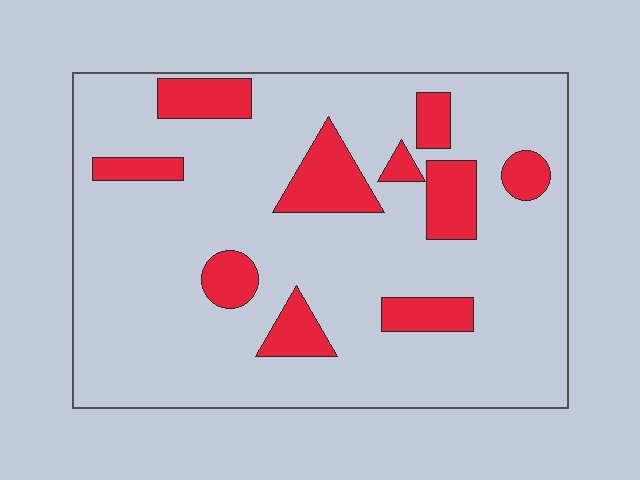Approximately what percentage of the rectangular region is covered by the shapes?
Approximately 20%.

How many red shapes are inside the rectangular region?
10.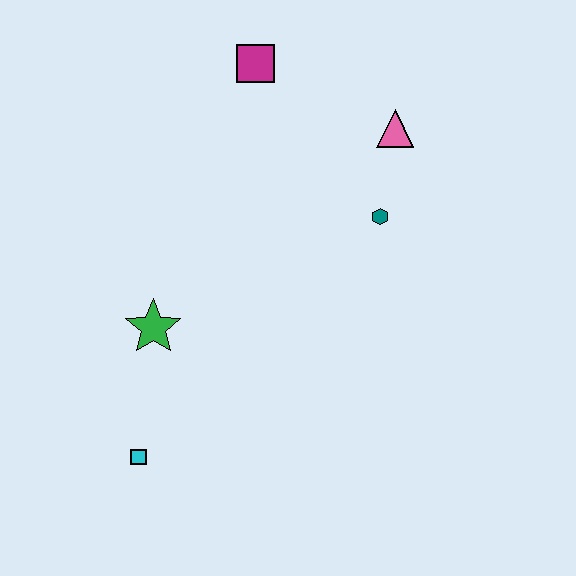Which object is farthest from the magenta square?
The cyan square is farthest from the magenta square.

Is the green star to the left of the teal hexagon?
Yes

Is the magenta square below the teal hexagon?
No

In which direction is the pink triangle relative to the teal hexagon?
The pink triangle is above the teal hexagon.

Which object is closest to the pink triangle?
The teal hexagon is closest to the pink triangle.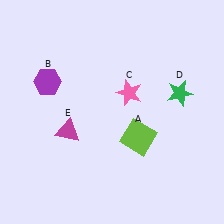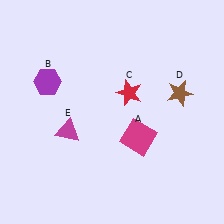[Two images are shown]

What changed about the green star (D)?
In Image 1, D is green. In Image 2, it changed to brown.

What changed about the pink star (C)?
In Image 1, C is pink. In Image 2, it changed to red.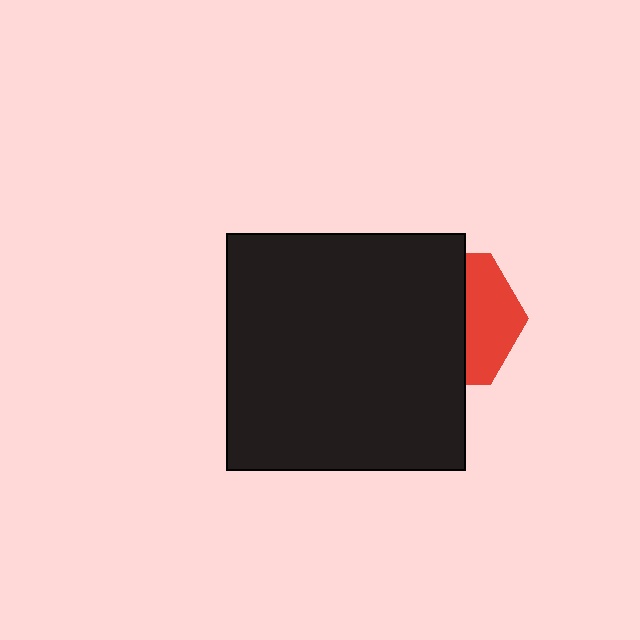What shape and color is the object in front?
The object in front is a black rectangle.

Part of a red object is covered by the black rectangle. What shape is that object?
It is a hexagon.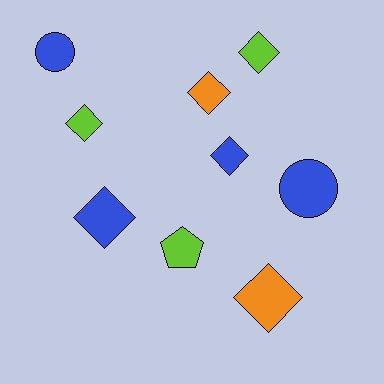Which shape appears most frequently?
Diamond, with 6 objects.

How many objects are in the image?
There are 9 objects.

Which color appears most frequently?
Blue, with 4 objects.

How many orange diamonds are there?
There are 2 orange diamonds.